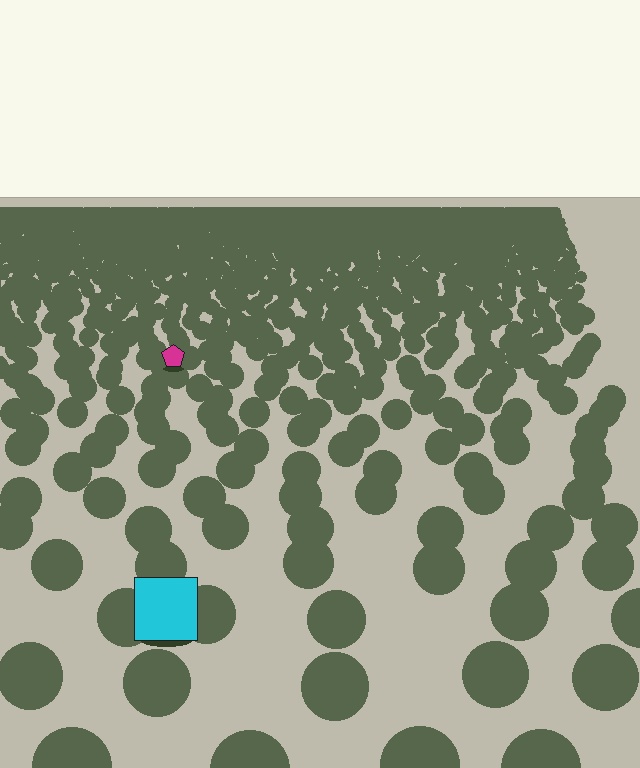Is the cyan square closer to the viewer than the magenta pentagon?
Yes. The cyan square is closer — you can tell from the texture gradient: the ground texture is coarser near it.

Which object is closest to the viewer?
The cyan square is closest. The texture marks near it are larger and more spread out.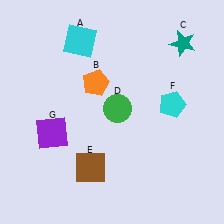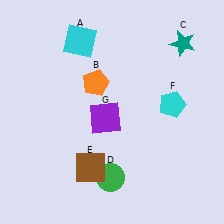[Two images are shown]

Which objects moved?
The objects that moved are: the green circle (D), the purple square (G).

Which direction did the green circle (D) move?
The green circle (D) moved down.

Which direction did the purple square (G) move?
The purple square (G) moved right.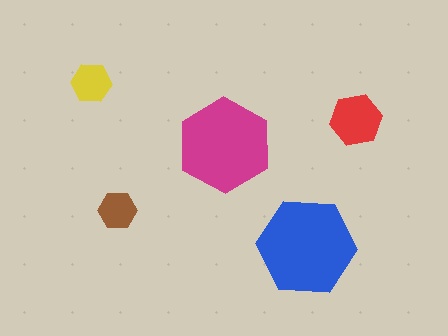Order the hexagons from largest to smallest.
the blue one, the magenta one, the red one, the yellow one, the brown one.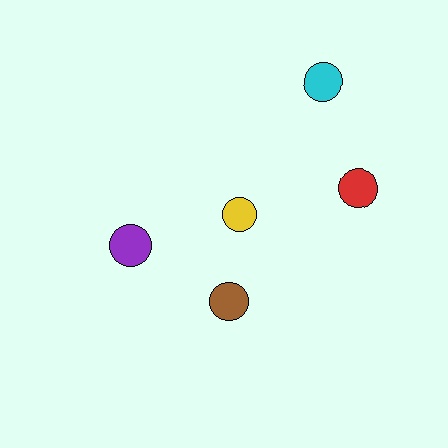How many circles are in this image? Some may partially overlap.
There are 5 circles.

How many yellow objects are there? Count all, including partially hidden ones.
There is 1 yellow object.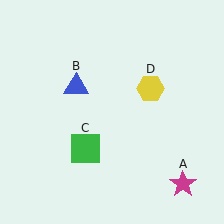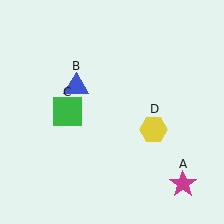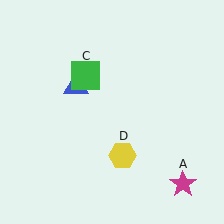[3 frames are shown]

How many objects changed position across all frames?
2 objects changed position: green square (object C), yellow hexagon (object D).